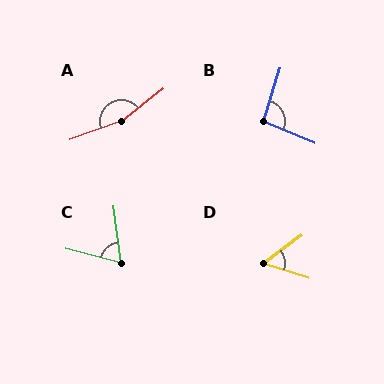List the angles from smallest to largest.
D (54°), C (68°), B (95°), A (161°).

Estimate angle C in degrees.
Approximately 68 degrees.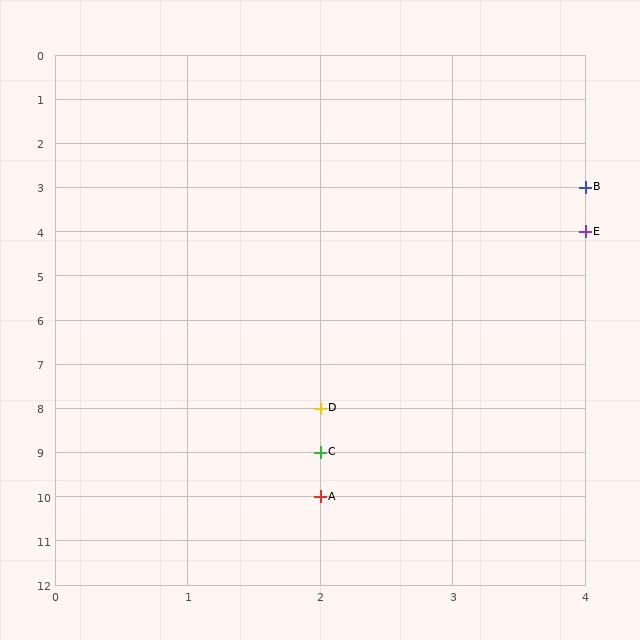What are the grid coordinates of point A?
Point A is at grid coordinates (2, 10).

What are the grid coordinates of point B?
Point B is at grid coordinates (4, 3).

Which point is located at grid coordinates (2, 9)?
Point C is at (2, 9).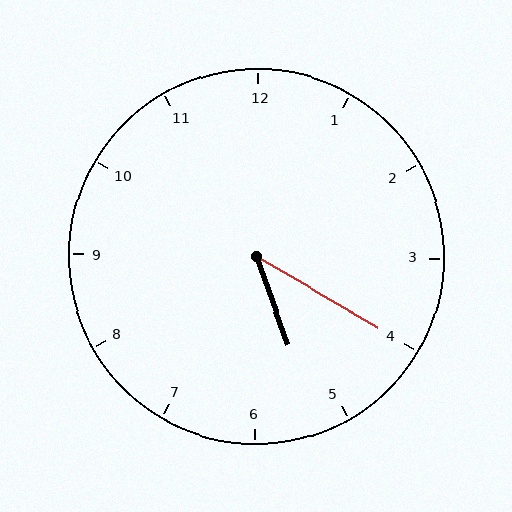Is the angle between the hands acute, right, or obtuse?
It is acute.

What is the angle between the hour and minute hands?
Approximately 40 degrees.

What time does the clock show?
5:20.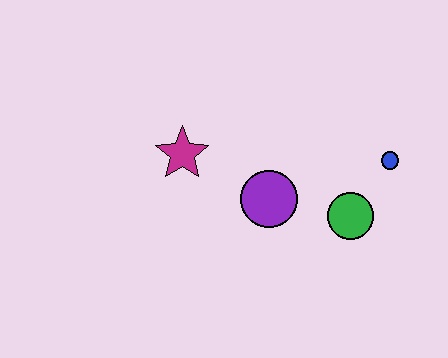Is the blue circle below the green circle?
No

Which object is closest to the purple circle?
The green circle is closest to the purple circle.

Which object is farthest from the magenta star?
The blue circle is farthest from the magenta star.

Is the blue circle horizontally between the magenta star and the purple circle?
No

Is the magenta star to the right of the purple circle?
No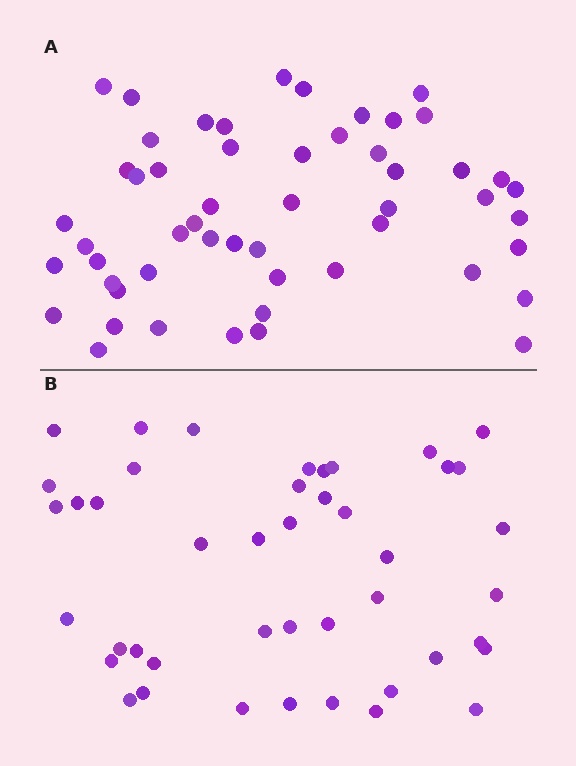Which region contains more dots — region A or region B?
Region A (the top region) has more dots.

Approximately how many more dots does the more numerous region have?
Region A has roughly 8 or so more dots than region B.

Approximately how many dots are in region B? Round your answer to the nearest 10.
About 40 dots. (The exact count is 44, which rounds to 40.)